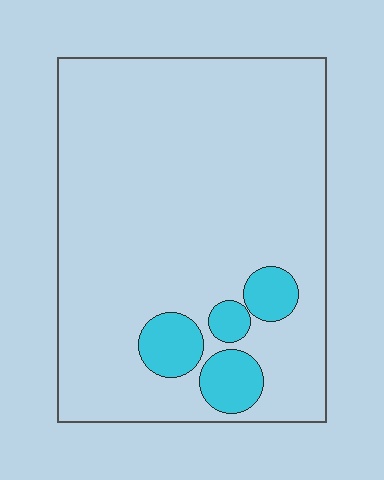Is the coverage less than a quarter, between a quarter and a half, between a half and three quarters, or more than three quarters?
Less than a quarter.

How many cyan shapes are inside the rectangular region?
4.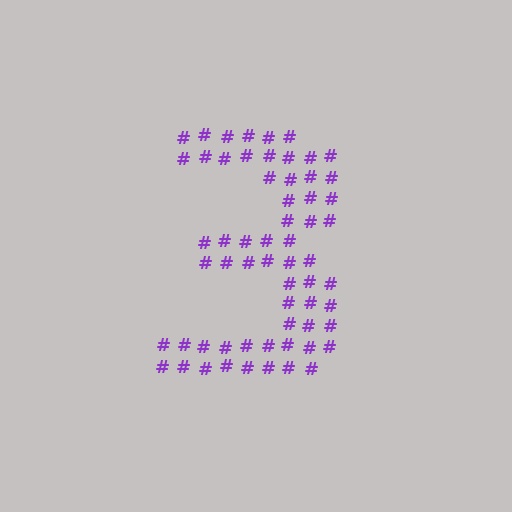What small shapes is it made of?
It is made of small hash symbols.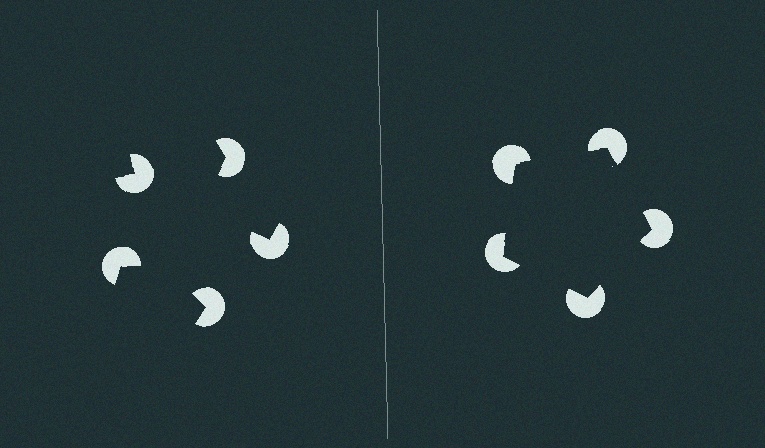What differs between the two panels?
The pac-man discs are positioned identically on both sides; only the wedge orientations differ. On the right they align to a pentagon; on the left they are misaligned.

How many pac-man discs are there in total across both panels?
10 — 5 on each side.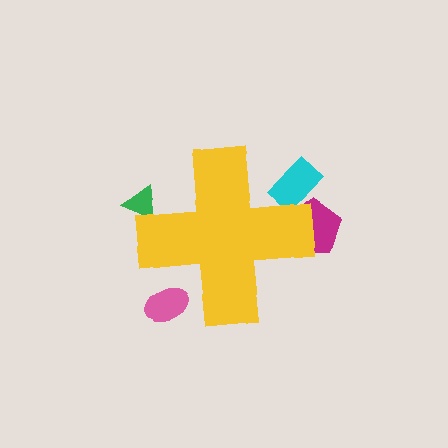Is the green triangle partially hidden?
Yes, the green triangle is partially hidden behind the yellow cross.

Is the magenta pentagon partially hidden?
Yes, the magenta pentagon is partially hidden behind the yellow cross.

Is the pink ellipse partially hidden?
Yes, the pink ellipse is partially hidden behind the yellow cross.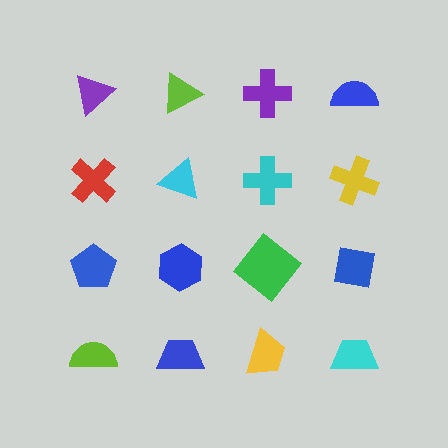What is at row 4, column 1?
A lime semicircle.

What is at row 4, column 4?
A cyan trapezoid.